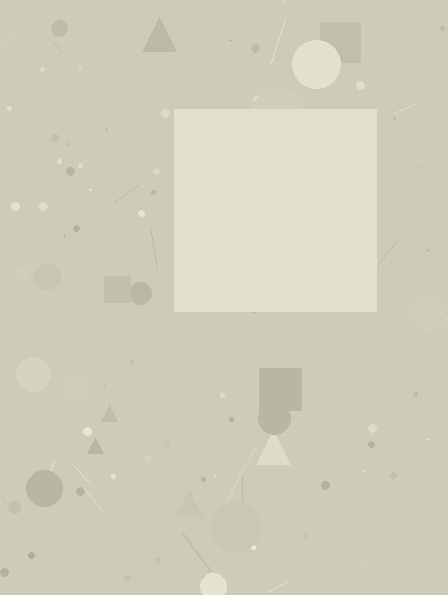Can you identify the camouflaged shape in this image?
The camouflaged shape is a square.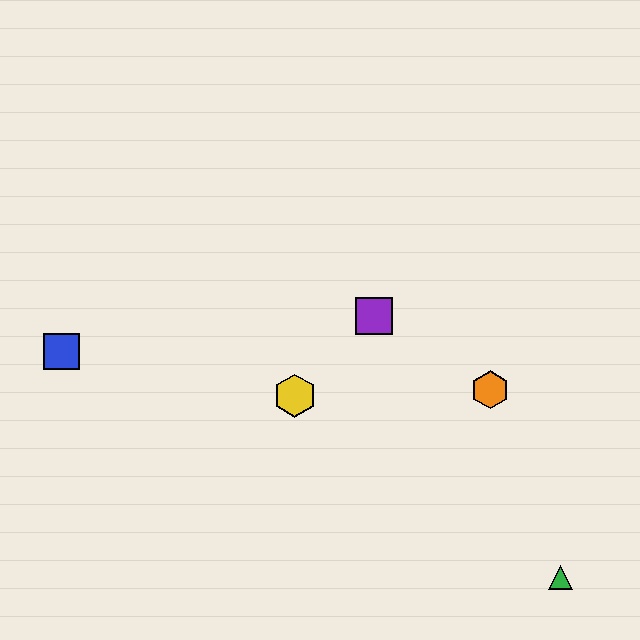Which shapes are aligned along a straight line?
The red hexagon, the yellow hexagon, the purple square are aligned along a straight line.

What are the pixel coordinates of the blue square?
The blue square is at (61, 352).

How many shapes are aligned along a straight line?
3 shapes (the red hexagon, the yellow hexagon, the purple square) are aligned along a straight line.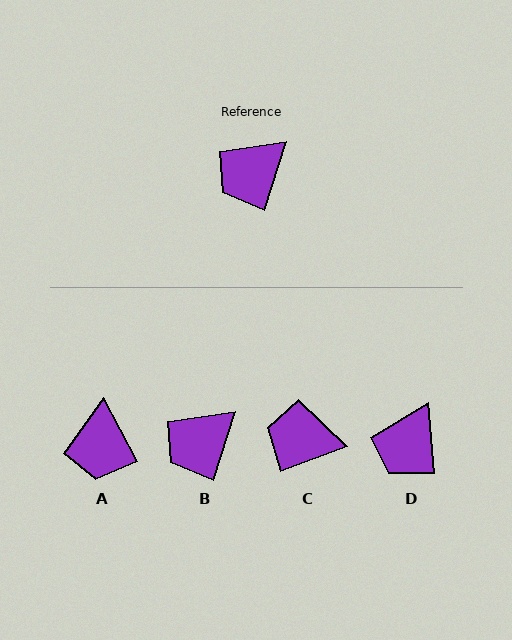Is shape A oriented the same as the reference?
No, it is off by about 46 degrees.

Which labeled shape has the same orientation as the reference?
B.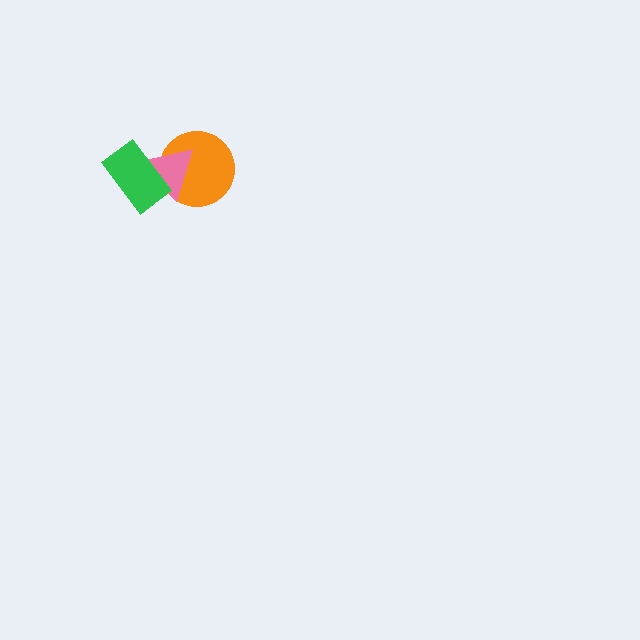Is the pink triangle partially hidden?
Yes, it is partially covered by another shape.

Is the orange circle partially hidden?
Yes, it is partially covered by another shape.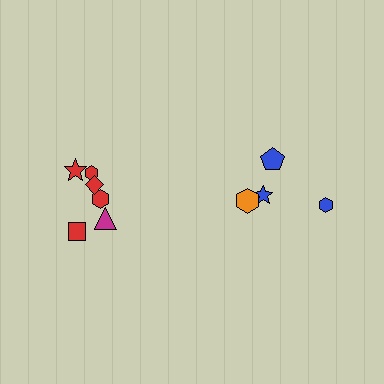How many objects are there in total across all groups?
There are 10 objects.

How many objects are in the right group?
There are 4 objects.